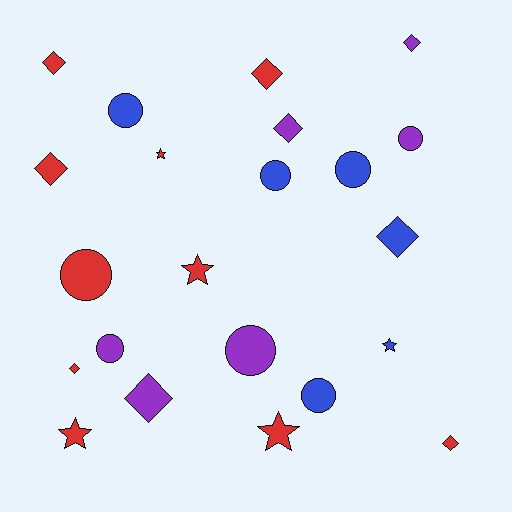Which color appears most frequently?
Red, with 10 objects.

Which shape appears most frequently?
Diamond, with 9 objects.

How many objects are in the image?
There are 22 objects.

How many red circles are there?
There is 1 red circle.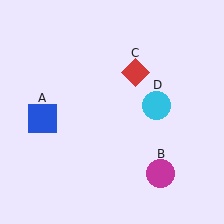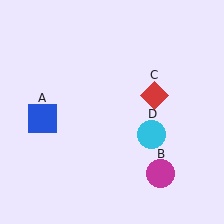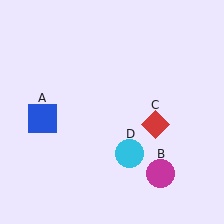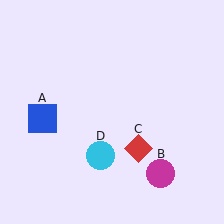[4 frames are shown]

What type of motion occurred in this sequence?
The red diamond (object C), cyan circle (object D) rotated clockwise around the center of the scene.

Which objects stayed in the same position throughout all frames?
Blue square (object A) and magenta circle (object B) remained stationary.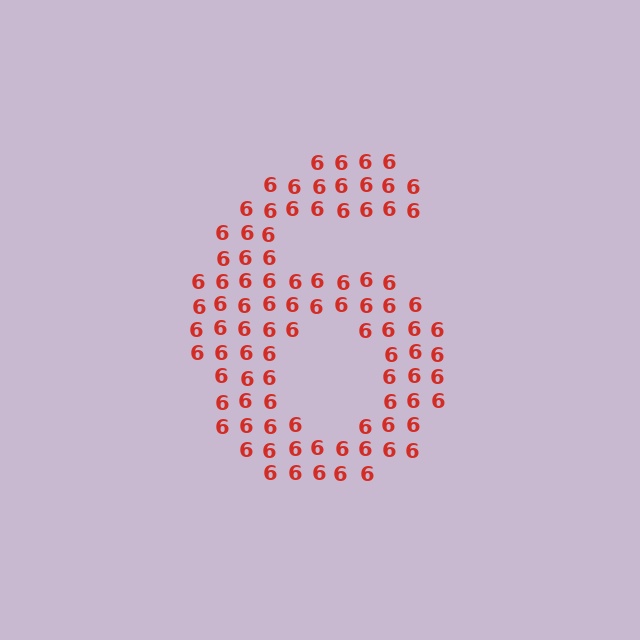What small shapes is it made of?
It is made of small digit 6's.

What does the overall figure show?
The overall figure shows the digit 6.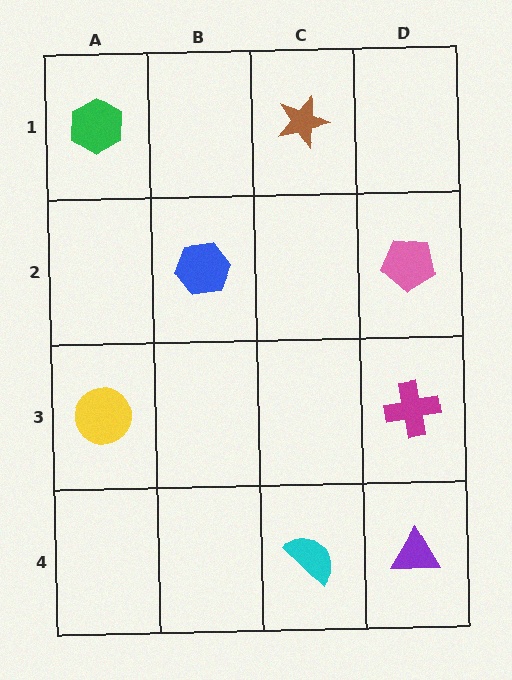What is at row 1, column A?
A green hexagon.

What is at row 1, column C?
A brown star.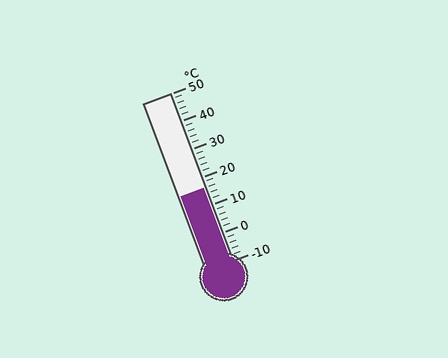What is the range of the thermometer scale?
The thermometer scale ranges from -10°C to 50°C.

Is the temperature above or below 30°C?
The temperature is below 30°C.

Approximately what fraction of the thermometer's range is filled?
The thermometer is filled to approximately 45% of its range.